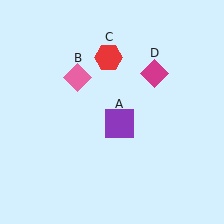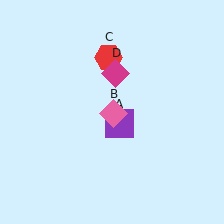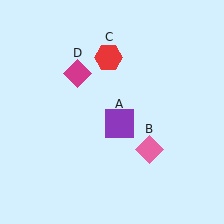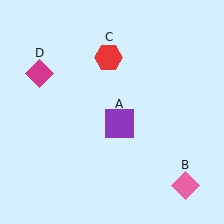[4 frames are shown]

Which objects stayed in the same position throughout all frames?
Purple square (object A) and red hexagon (object C) remained stationary.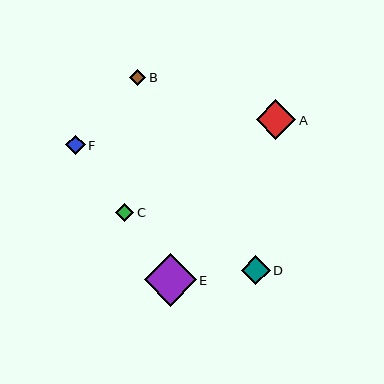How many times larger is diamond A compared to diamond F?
Diamond A is approximately 2.0 times the size of diamond F.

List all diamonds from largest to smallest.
From largest to smallest: E, A, D, F, C, B.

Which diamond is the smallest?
Diamond B is the smallest with a size of approximately 17 pixels.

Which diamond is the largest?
Diamond E is the largest with a size of approximately 52 pixels.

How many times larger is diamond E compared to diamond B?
Diamond E is approximately 3.1 times the size of diamond B.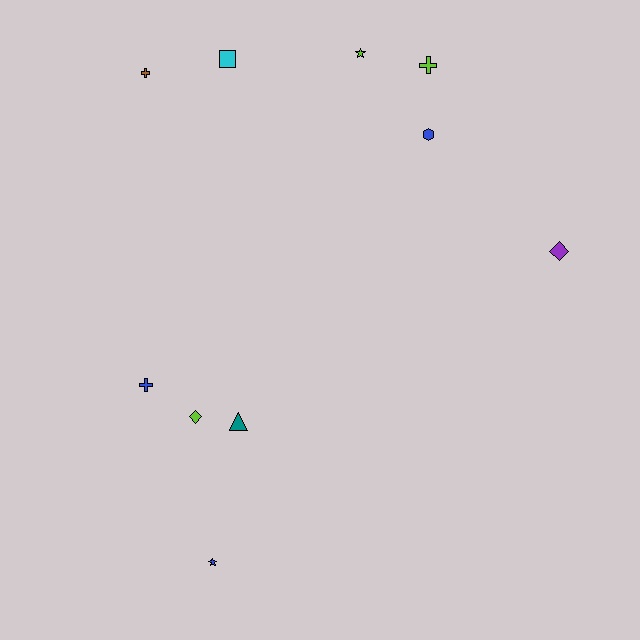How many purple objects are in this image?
There is 1 purple object.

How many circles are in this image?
There are no circles.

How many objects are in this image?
There are 10 objects.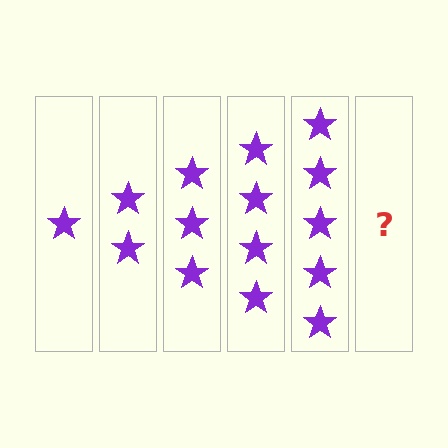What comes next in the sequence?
The next element should be 6 stars.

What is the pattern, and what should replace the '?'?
The pattern is that each step adds one more star. The '?' should be 6 stars.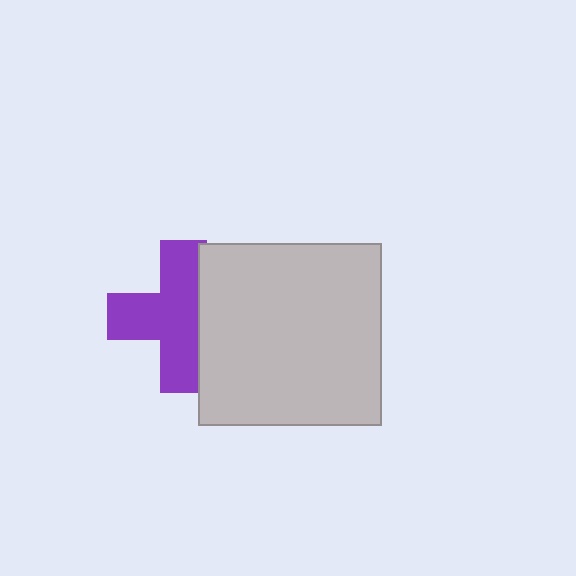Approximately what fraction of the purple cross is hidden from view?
Roughly 32% of the purple cross is hidden behind the light gray rectangle.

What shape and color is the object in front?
The object in front is a light gray rectangle.